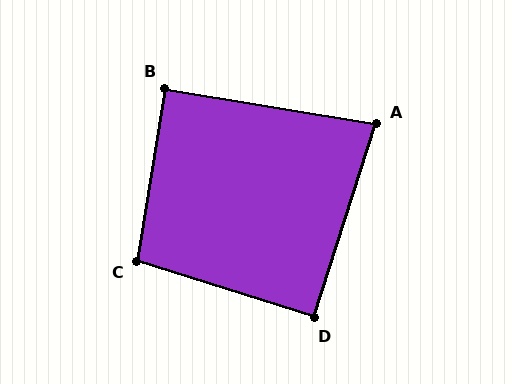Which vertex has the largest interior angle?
C, at approximately 98 degrees.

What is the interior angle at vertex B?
Approximately 90 degrees (approximately right).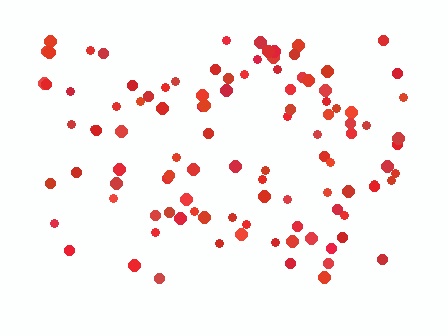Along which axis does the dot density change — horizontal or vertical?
Vertical.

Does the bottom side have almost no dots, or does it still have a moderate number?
Still a moderate number, just noticeably fewer than the top.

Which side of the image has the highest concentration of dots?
The top.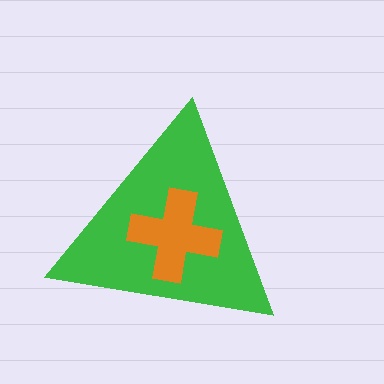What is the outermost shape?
The green triangle.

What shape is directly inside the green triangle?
The orange cross.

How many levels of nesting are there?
2.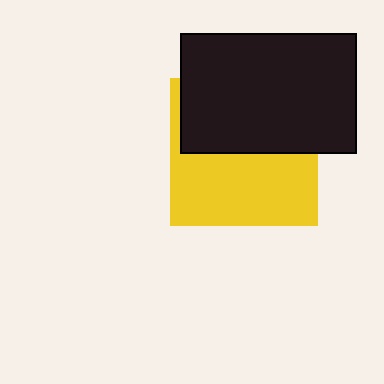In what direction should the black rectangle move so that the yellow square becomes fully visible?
The black rectangle should move up. That is the shortest direction to clear the overlap and leave the yellow square fully visible.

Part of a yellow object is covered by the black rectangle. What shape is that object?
It is a square.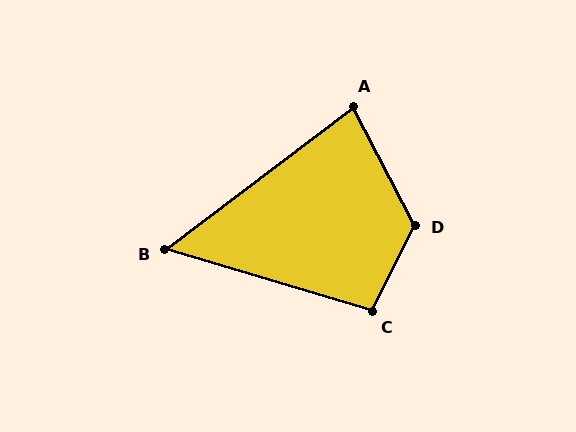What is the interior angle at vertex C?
Approximately 100 degrees (obtuse).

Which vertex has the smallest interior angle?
B, at approximately 54 degrees.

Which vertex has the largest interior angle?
D, at approximately 126 degrees.